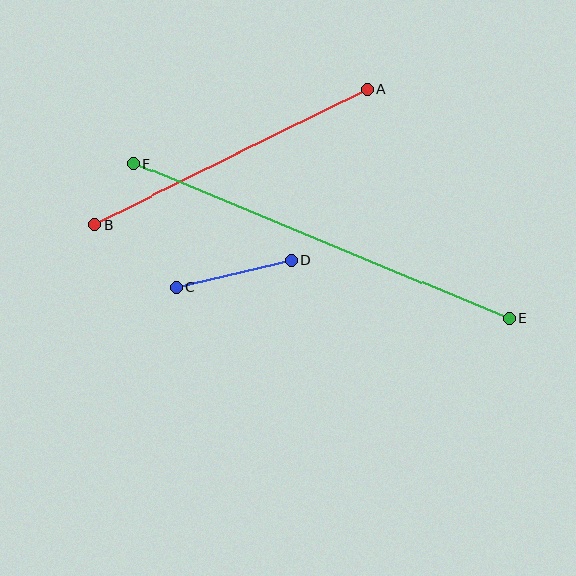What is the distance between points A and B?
The distance is approximately 305 pixels.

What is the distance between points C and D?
The distance is approximately 118 pixels.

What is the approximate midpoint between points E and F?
The midpoint is at approximately (321, 241) pixels.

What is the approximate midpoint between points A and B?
The midpoint is at approximately (231, 157) pixels.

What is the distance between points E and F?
The distance is approximately 407 pixels.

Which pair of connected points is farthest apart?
Points E and F are farthest apart.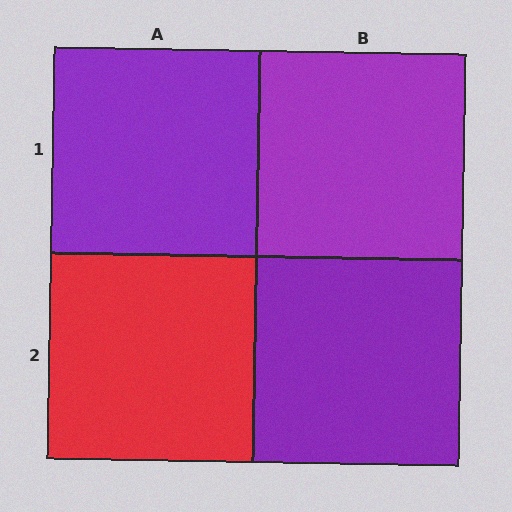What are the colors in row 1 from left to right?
Purple, purple.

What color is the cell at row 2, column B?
Purple.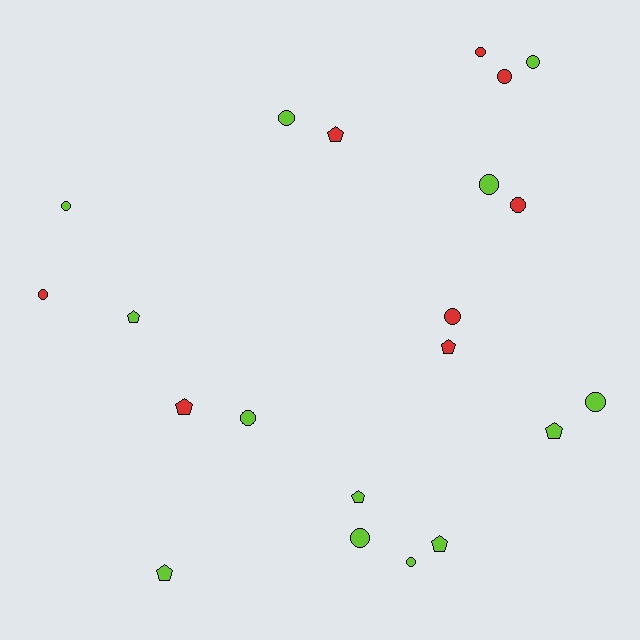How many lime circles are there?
There are 8 lime circles.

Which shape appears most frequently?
Circle, with 13 objects.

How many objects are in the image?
There are 21 objects.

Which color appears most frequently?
Lime, with 13 objects.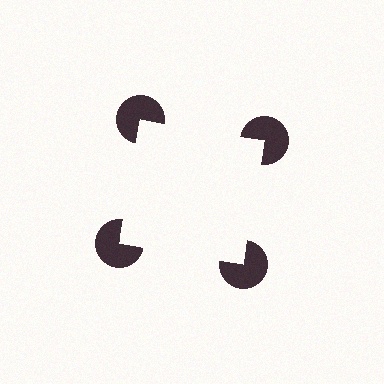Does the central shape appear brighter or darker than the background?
It typically appears slightly brighter than the background, even though no actual brightness change is drawn.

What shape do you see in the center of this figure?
An illusory square — its edges are inferred from the aligned wedge cuts in the pac-man discs, not physically drawn.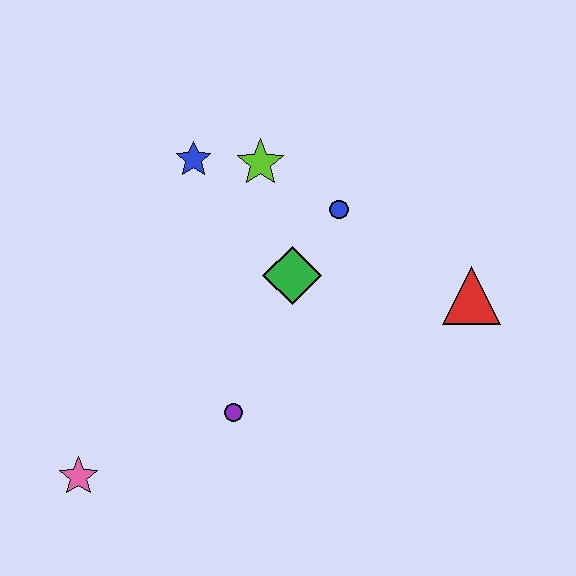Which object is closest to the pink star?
The purple circle is closest to the pink star.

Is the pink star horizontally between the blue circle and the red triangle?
No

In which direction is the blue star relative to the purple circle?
The blue star is above the purple circle.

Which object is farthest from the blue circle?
The pink star is farthest from the blue circle.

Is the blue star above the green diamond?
Yes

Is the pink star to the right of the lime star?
No